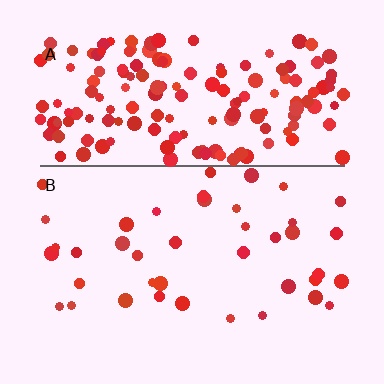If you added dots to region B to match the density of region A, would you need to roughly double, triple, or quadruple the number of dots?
Approximately quadruple.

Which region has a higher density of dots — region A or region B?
A (the top).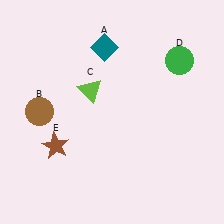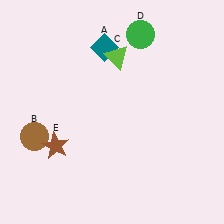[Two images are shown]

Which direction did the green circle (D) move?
The green circle (D) moved left.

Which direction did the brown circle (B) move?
The brown circle (B) moved down.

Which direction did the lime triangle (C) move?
The lime triangle (C) moved up.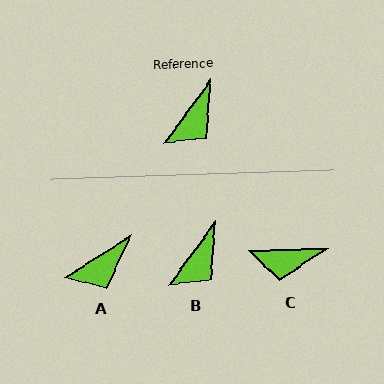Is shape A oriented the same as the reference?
No, it is off by about 22 degrees.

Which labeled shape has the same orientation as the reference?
B.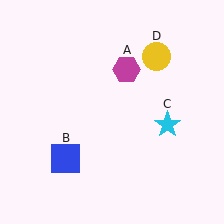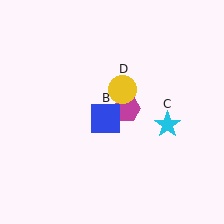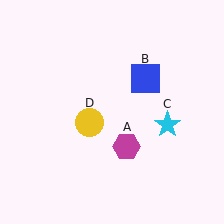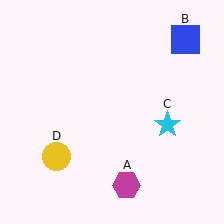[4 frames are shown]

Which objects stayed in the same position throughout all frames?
Cyan star (object C) remained stationary.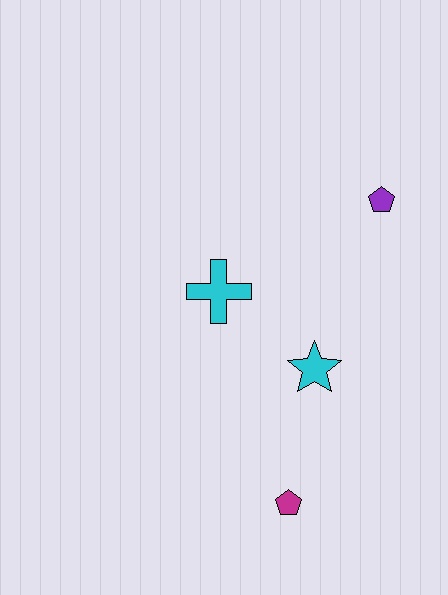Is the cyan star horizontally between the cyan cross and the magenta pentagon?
No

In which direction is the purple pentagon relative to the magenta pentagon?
The purple pentagon is above the magenta pentagon.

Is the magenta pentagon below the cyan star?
Yes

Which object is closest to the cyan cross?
The cyan star is closest to the cyan cross.